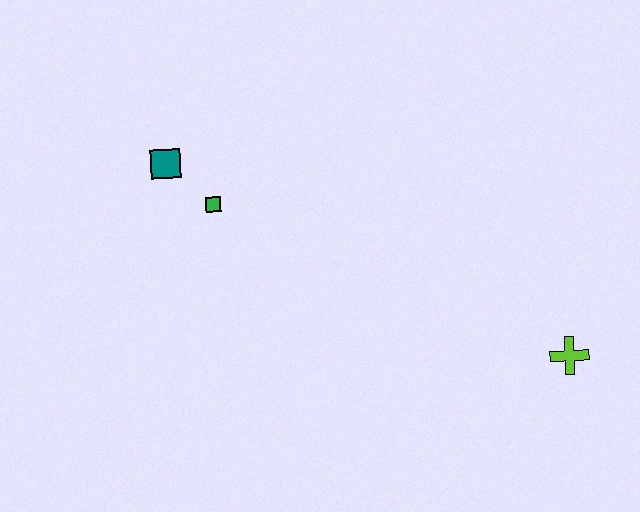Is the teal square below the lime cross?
No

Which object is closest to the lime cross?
The green square is closest to the lime cross.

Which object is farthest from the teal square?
The lime cross is farthest from the teal square.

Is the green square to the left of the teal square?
No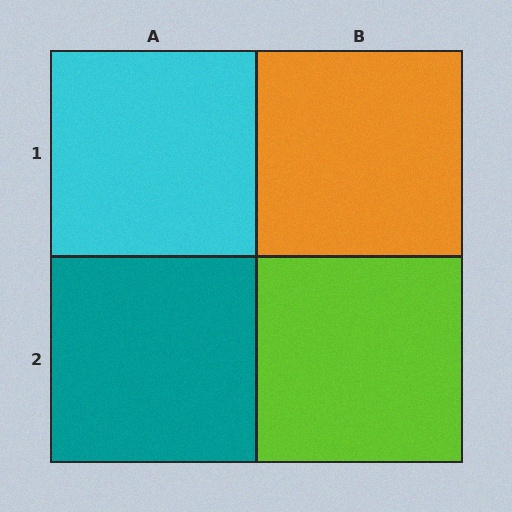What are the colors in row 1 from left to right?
Cyan, orange.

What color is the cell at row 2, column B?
Lime.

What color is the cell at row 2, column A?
Teal.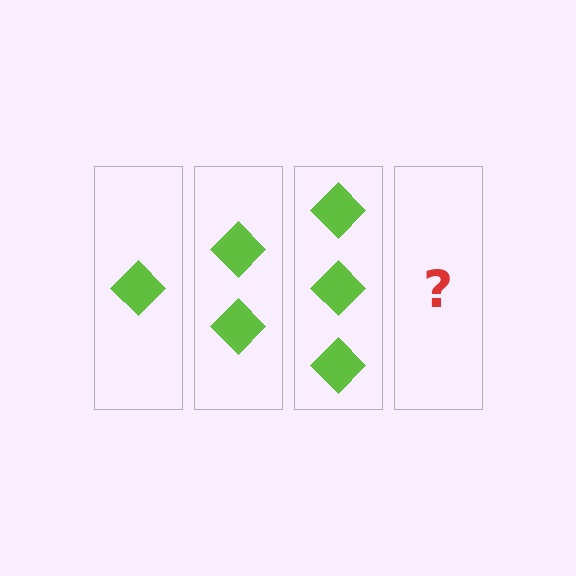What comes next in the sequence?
The next element should be 4 diamonds.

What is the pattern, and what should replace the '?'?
The pattern is that each step adds one more diamond. The '?' should be 4 diamonds.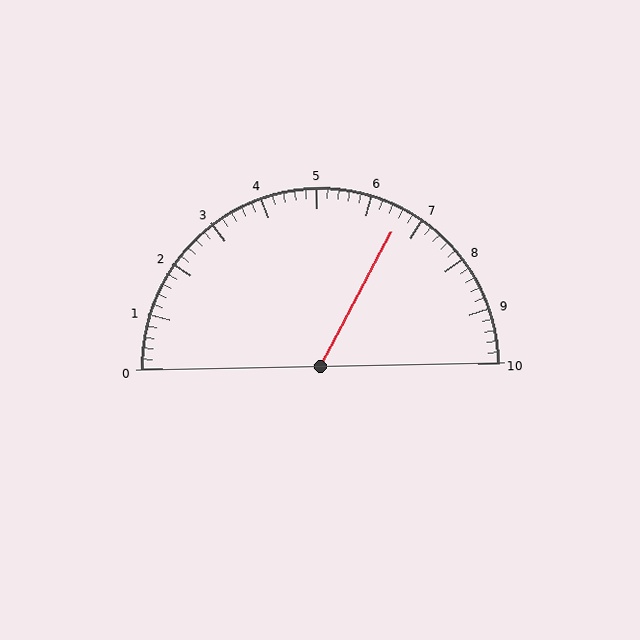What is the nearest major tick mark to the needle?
The nearest major tick mark is 7.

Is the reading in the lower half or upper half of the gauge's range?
The reading is in the upper half of the range (0 to 10).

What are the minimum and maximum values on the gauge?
The gauge ranges from 0 to 10.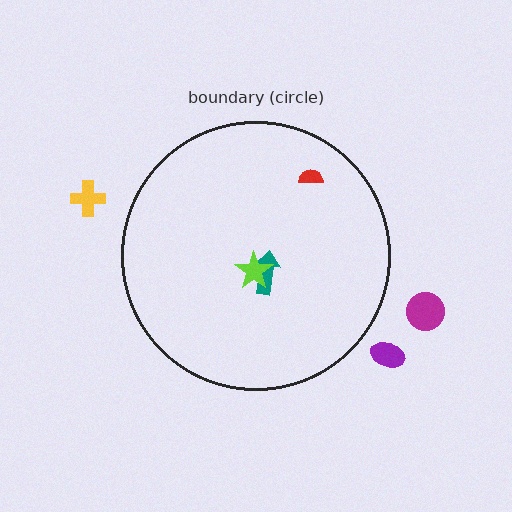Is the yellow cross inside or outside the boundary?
Outside.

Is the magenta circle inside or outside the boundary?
Outside.